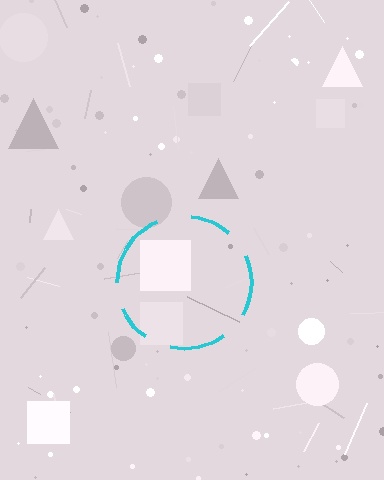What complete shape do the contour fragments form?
The contour fragments form a circle.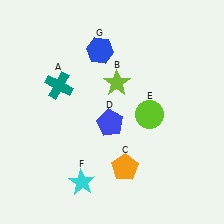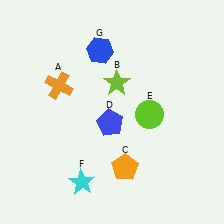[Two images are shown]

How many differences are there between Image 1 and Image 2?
There is 1 difference between the two images.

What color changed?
The cross (A) changed from teal in Image 1 to orange in Image 2.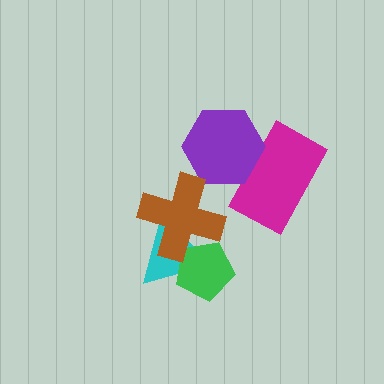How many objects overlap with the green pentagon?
2 objects overlap with the green pentagon.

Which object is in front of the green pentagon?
The brown cross is in front of the green pentagon.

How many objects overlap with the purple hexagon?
1 object overlaps with the purple hexagon.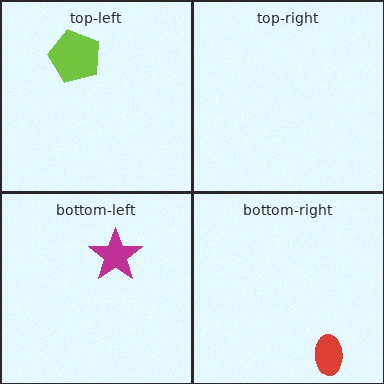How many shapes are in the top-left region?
1.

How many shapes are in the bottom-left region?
1.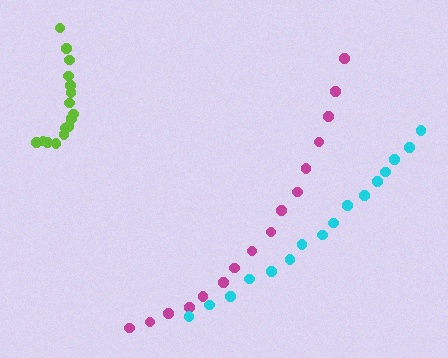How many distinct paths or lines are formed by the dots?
There are 3 distinct paths.